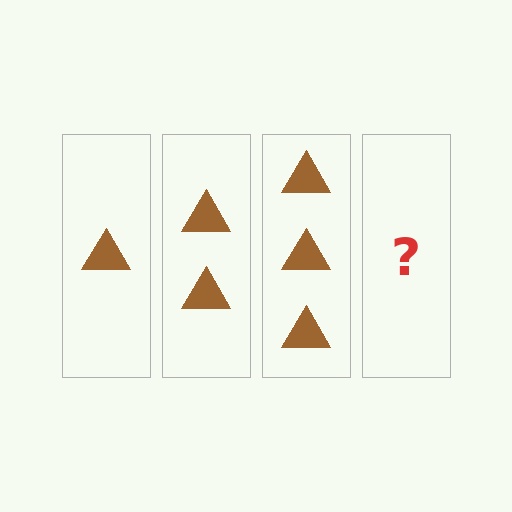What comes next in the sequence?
The next element should be 4 triangles.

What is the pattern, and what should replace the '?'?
The pattern is that each step adds one more triangle. The '?' should be 4 triangles.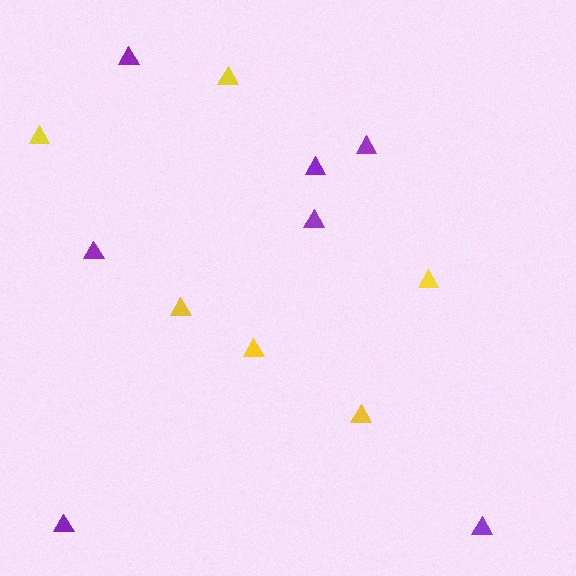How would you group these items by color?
There are 2 groups: one group of purple triangles (7) and one group of yellow triangles (6).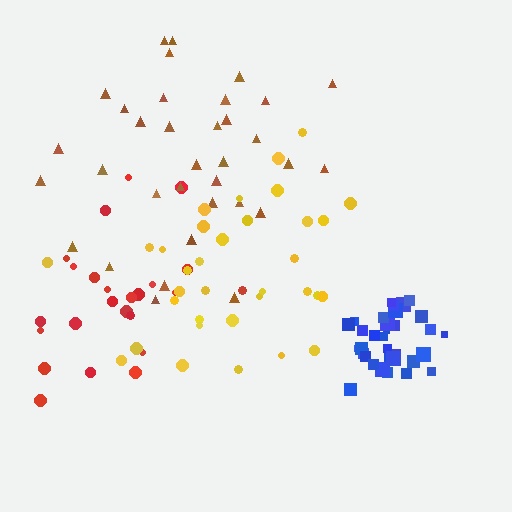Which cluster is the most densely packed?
Blue.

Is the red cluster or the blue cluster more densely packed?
Blue.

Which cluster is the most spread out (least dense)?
Brown.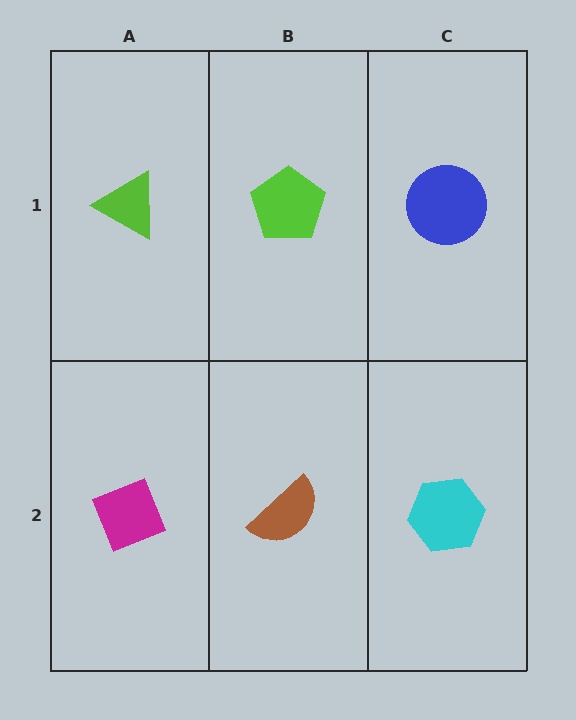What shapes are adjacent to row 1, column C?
A cyan hexagon (row 2, column C), a lime pentagon (row 1, column B).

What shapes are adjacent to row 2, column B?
A lime pentagon (row 1, column B), a magenta diamond (row 2, column A), a cyan hexagon (row 2, column C).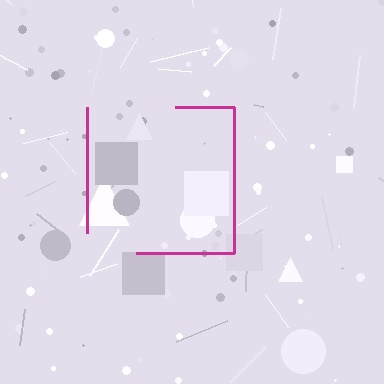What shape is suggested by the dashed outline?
The dashed outline suggests a square.